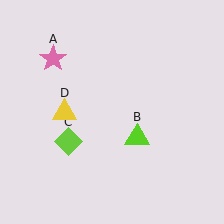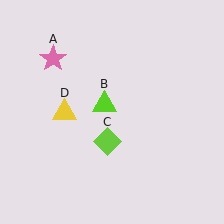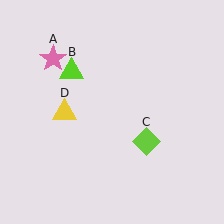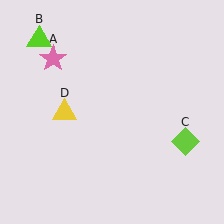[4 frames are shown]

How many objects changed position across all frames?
2 objects changed position: lime triangle (object B), lime diamond (object C).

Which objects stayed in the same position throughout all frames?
Pink star (object A) and yellow triangle (object D) remained stationary.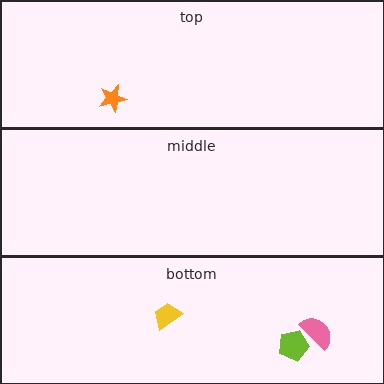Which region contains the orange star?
The top region.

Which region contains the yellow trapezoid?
The bottom region.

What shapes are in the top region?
The orange star.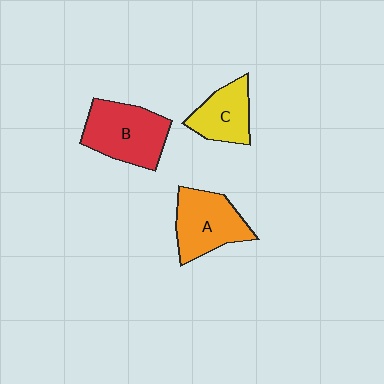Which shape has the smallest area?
Shape C (yellow).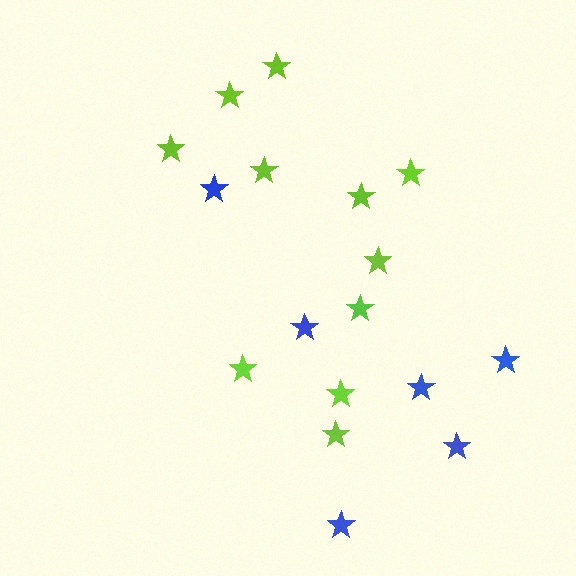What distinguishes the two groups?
There are 2 groups: one group of blue stars (6) and one group of lime stars (11).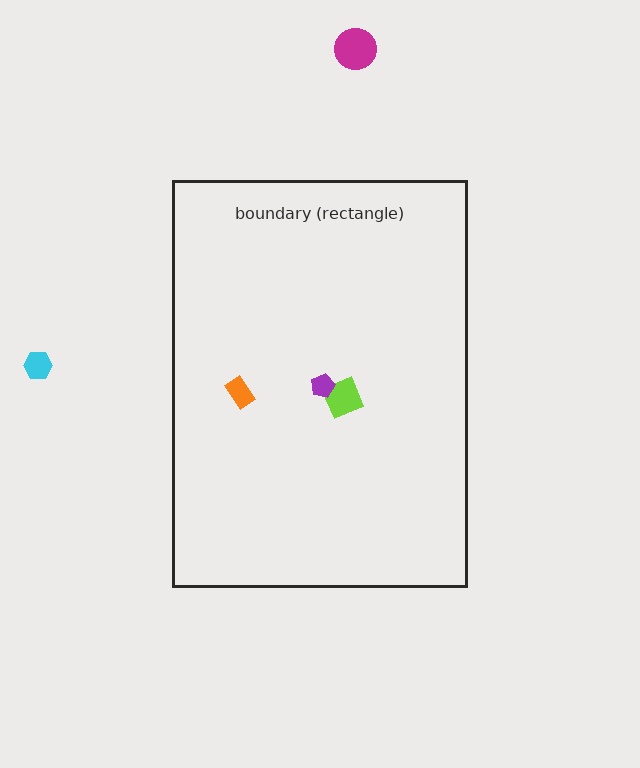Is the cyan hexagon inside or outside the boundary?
Outside.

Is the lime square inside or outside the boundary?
Inside.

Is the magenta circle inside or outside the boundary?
Outside.